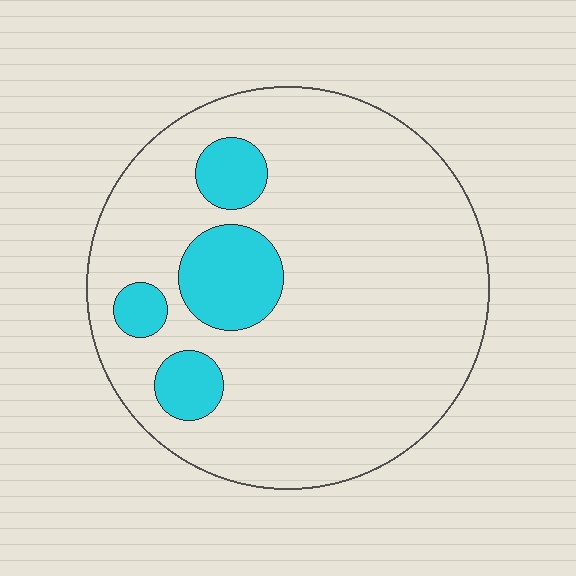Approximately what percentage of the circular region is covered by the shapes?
Approximately 15%.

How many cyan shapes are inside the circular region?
4.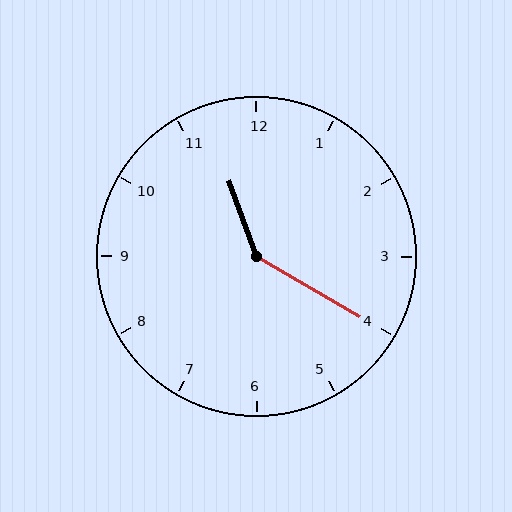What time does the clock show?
11:20.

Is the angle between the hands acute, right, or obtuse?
It is obtuse.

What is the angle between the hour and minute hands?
Approximately 140 degrees.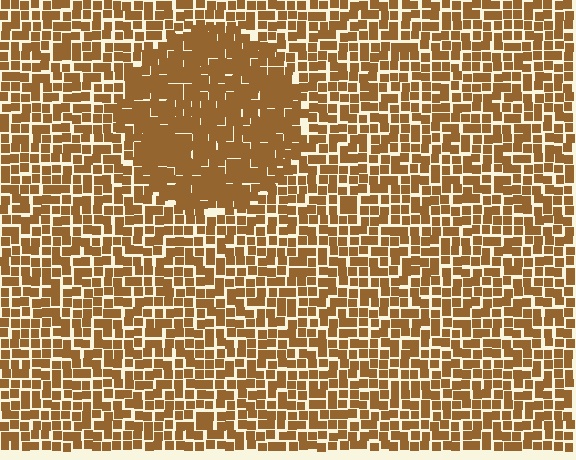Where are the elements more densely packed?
The elements are more densely packed inside the circle boundary.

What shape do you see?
I see a circle.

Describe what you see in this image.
The image contains small brown elements arranged at two different densities. A circle-shaped region is visible where the elements are more densely packed than the surrounding area.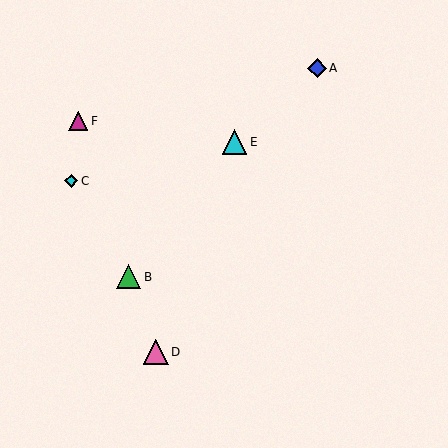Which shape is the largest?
The pink triangle (labeled D) is the largest.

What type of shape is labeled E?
Shape E is a cyan triangle.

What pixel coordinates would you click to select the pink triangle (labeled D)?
Click at (156, 352) to select the pink triangle D.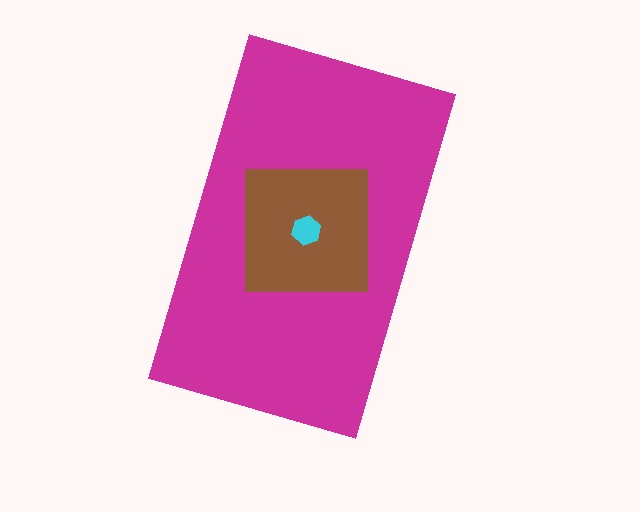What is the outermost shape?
The magenta rectangle.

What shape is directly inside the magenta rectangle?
The brown square.